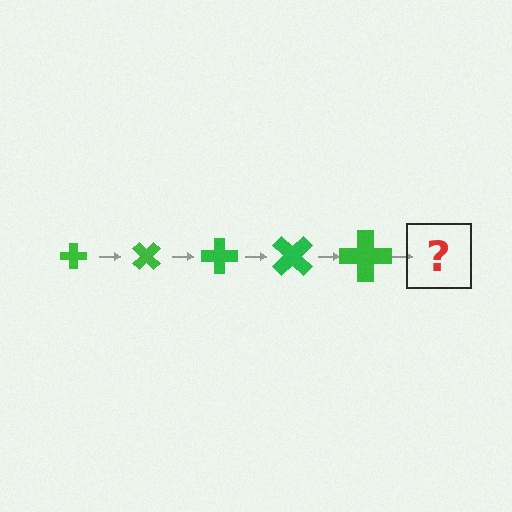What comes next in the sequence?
The next element should be a cross, larger than the previous one and rotated 225 degrees from the start.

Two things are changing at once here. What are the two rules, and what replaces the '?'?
The two rules are that the cross grows larger each step and it rotates 45 degrees each step. The '?' should be a cross, larger than the previous one and rotated 225 degrees from the start.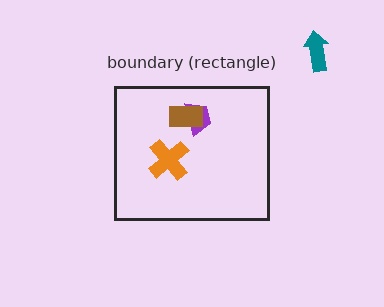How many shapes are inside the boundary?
3 inside, 1 outside.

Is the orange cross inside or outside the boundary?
Inside.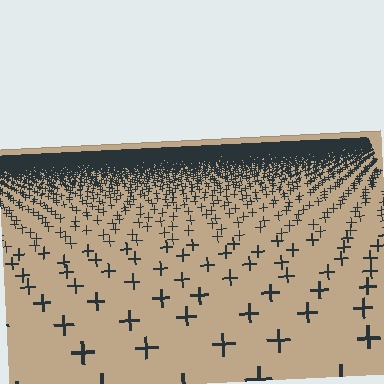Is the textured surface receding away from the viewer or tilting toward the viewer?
The surface is receding away from the viewer. Texture elements get smaller and denser toward the top.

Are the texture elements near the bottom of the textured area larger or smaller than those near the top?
Larger. Near the bottom, elements are closer to the viewer and appear at a bigger on-screen size.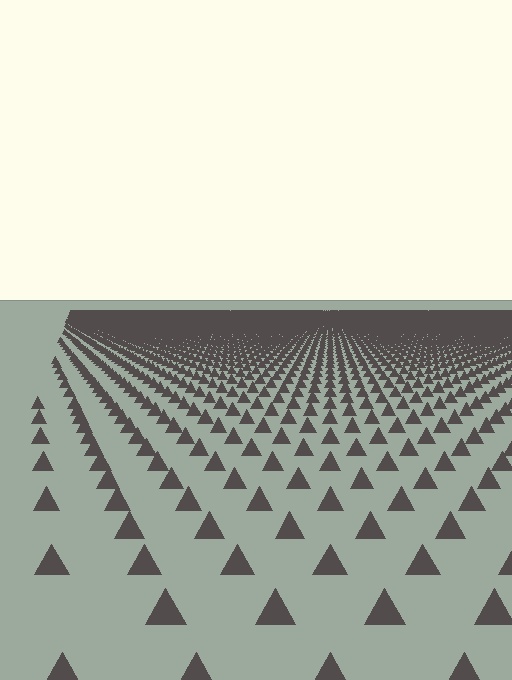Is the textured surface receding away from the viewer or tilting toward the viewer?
The surface is receding away from the viewer. Texture elements get smaller and denser toward the top.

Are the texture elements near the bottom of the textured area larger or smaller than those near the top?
Larger. Near the bottom, elements are closer to the viewer and appear at a bigger on-screen size.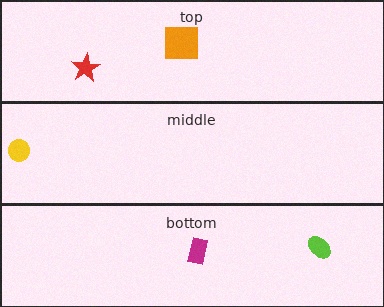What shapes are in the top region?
The red star, the orange square.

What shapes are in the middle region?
The yellow circle.